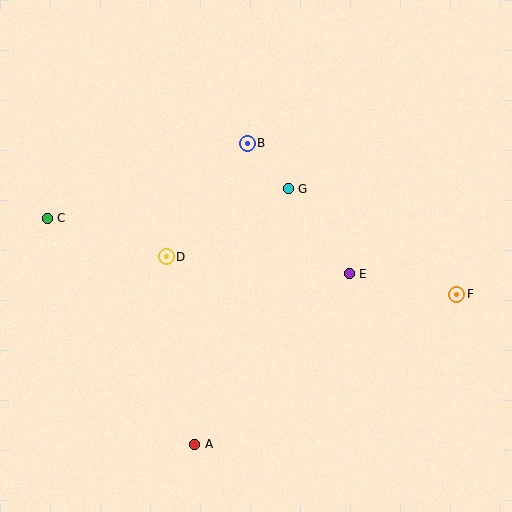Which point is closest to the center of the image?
Point G at (288, 189) is closest to the center.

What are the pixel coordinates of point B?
Point B is at (247, 143).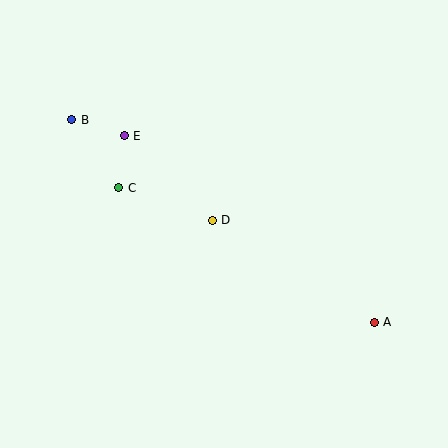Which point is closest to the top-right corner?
Point D is closest to the top-right corner.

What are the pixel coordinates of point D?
Point D is at (212, 220).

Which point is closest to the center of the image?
Point D at (212, 220) is closest to the center.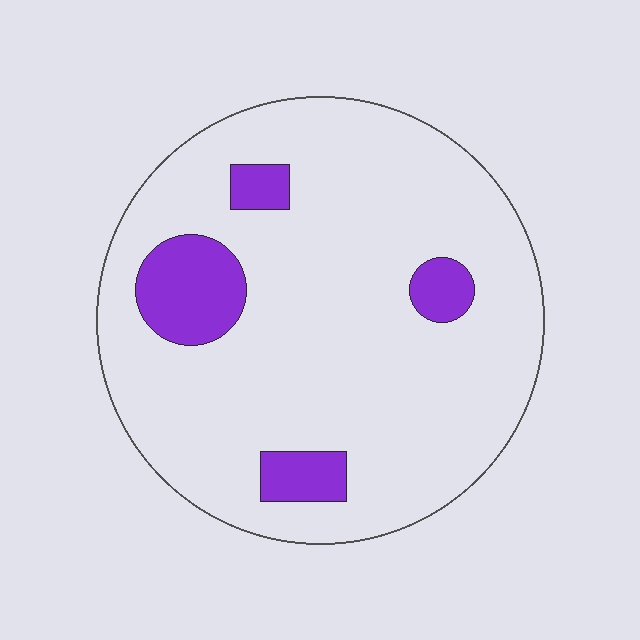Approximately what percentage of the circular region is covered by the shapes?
Approximately 15%.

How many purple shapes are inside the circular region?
4.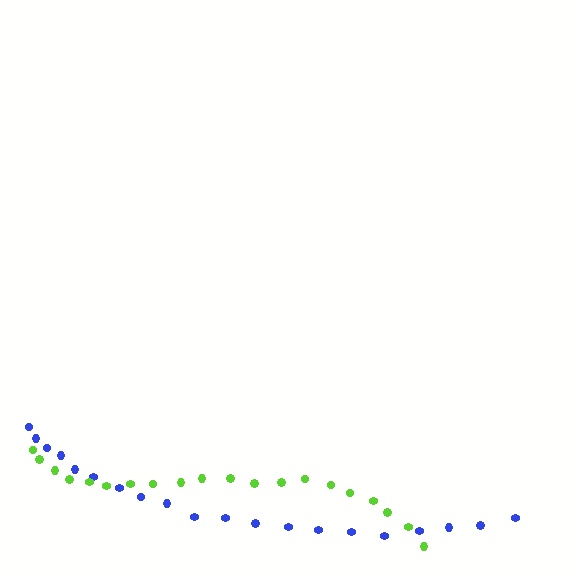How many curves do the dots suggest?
There are 2 distinct paths.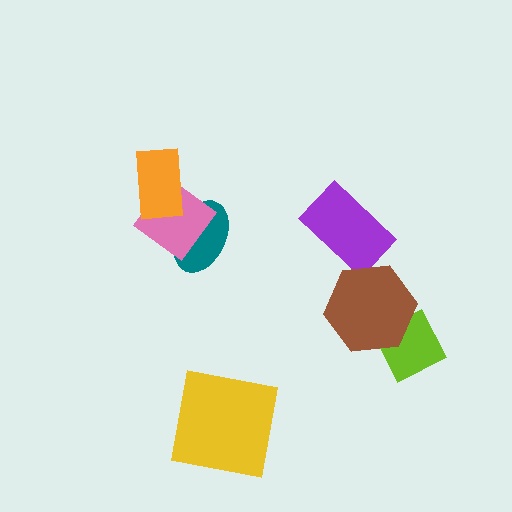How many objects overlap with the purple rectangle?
0 objects overlap with the purple rectangle.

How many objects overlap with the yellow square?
0 objects overlap with the yellow square.